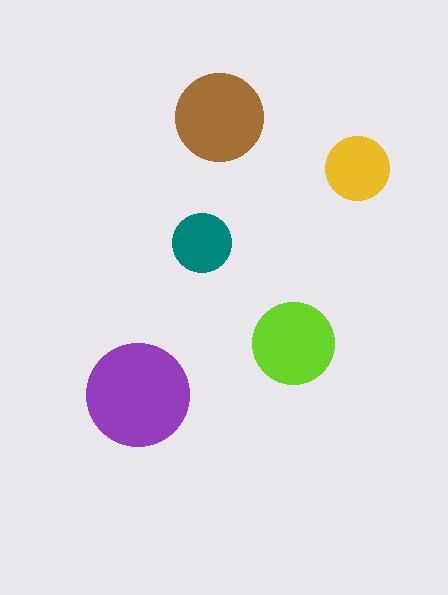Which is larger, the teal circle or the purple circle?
The purple one.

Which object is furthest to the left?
The purple circle is leftmost.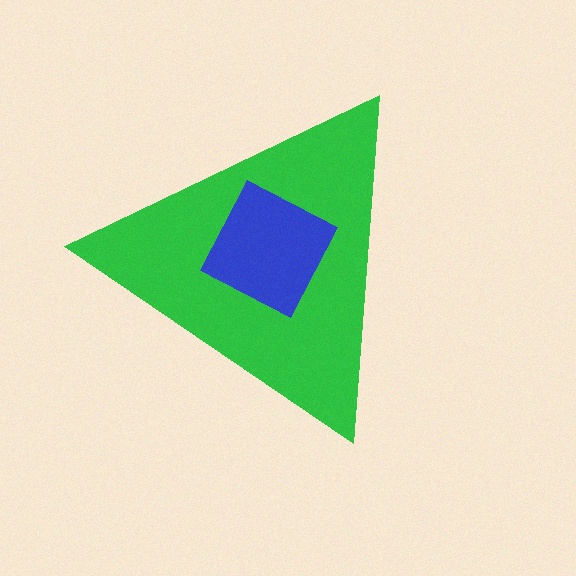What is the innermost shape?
The blue square.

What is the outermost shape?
The green triangle.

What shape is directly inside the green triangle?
The blue square.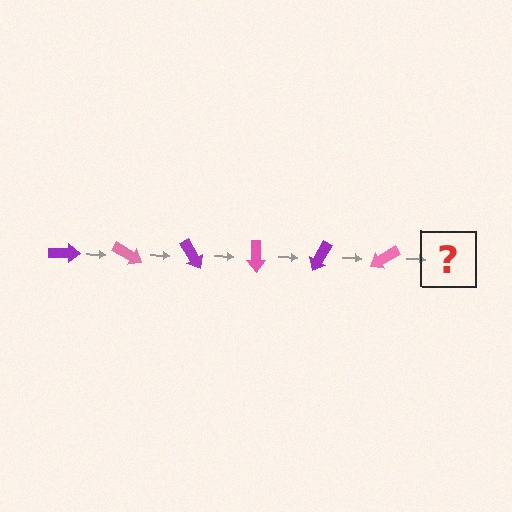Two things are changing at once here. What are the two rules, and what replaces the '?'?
The two rules are that it rotates 30 degrees each step and the color cycles through purple and pink. The '?' should be a purple arrow, rotated 180 degrees from the start.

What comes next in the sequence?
The next element should be a purple arrow, rotated 180 degrees from the start.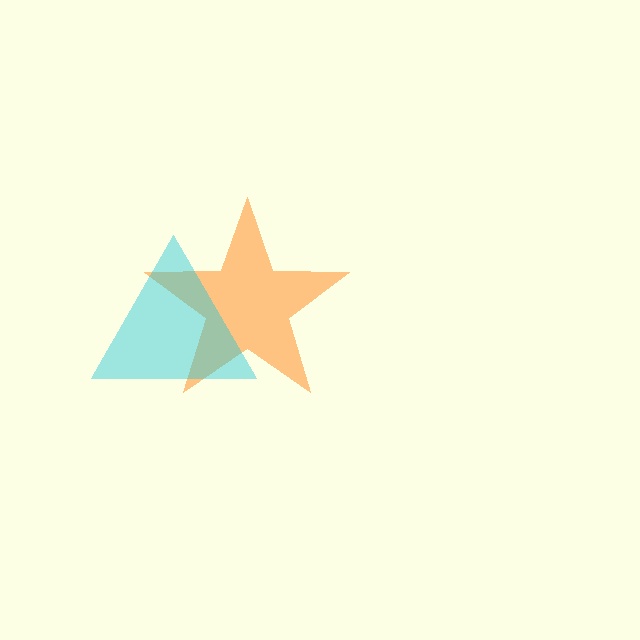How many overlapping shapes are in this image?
There are 2 overlapping shapes in the image.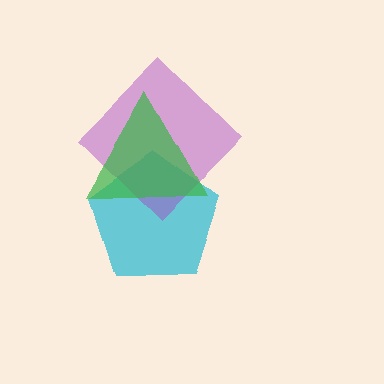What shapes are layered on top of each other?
The layered shapes are: a cyan pentagon, a purple diamond, a green triangle.